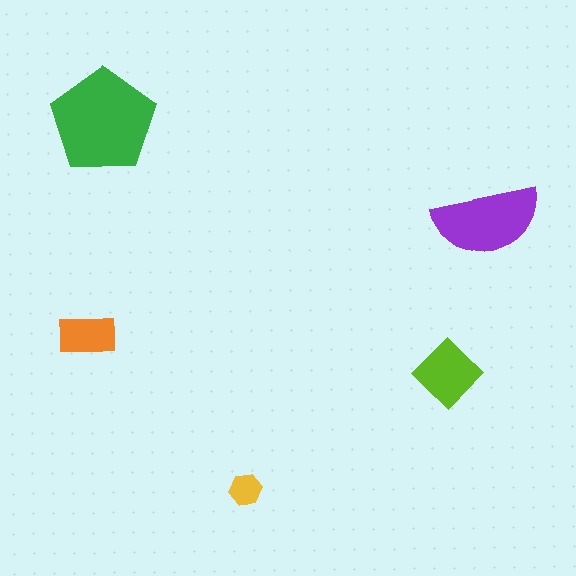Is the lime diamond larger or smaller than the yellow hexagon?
Larger.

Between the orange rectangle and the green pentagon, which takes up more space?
The green pentagon.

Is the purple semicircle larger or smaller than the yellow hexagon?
Larger.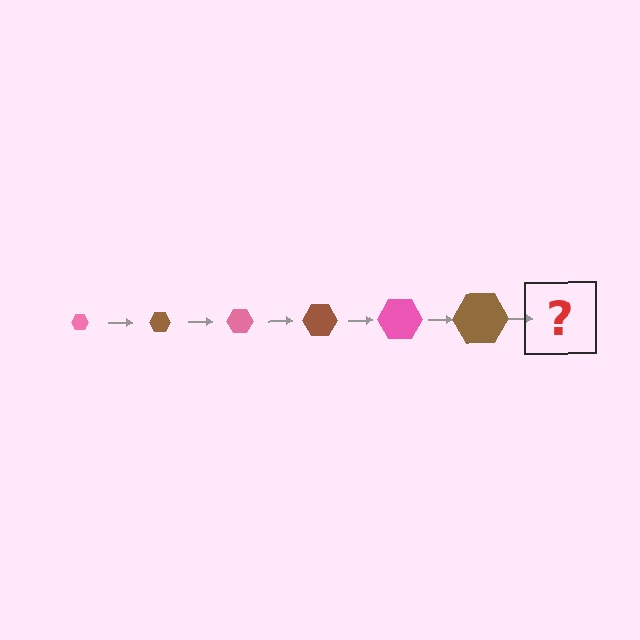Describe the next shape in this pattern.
It should be a pink hexagon, larger than the previous one.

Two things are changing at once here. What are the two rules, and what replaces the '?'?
The two rules are that the hexagon grows larger each step and the color cycles through pink and brown. The '?' should be a pink hexagon, larger than the previous one.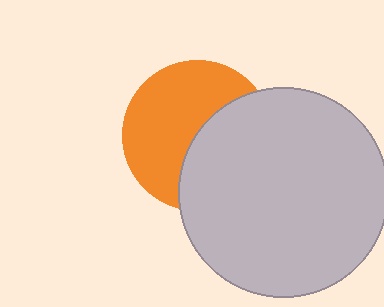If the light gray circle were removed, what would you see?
You would see the complete orange circle.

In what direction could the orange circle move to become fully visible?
The orange circle could move left. That would shift it out from behind the light gray circle entirely.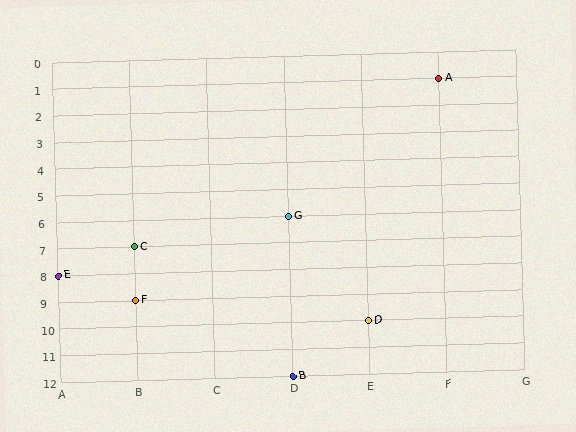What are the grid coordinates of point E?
Point E is at grid coordinates (A, 8).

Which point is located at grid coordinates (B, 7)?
Point C is at (B, 7).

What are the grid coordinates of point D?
Point D is at grid coordinates (E, 10).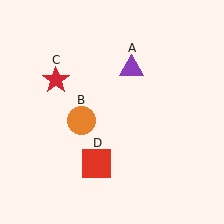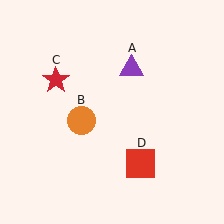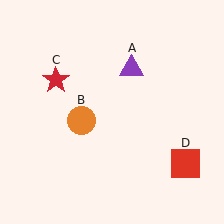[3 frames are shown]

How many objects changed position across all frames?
1 object changed position: red square (object D).